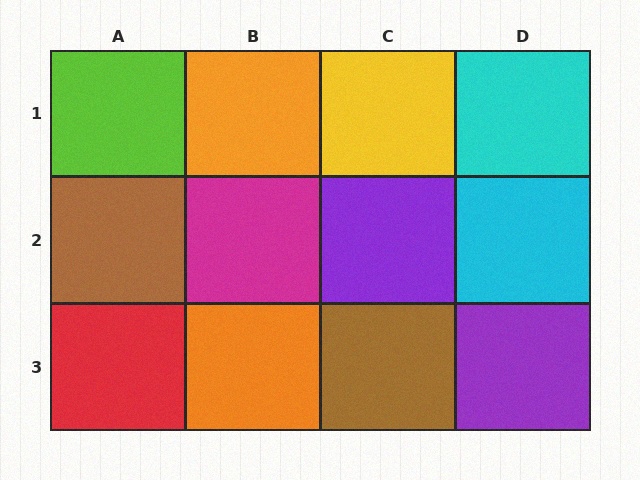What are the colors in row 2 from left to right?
Brown, magenta, purple, cyan.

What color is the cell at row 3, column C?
Brown.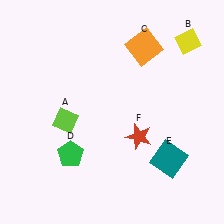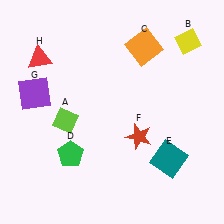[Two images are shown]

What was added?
A purple square (G), a red triangle (H) were added in Image 2.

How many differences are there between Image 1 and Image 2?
There are 2 differences between the two images.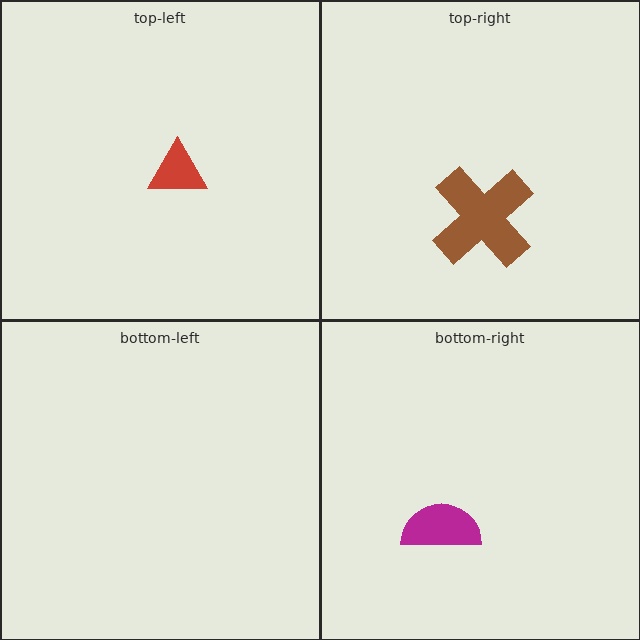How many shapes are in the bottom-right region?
1.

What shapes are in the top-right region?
The brown cross.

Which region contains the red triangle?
The top-left region.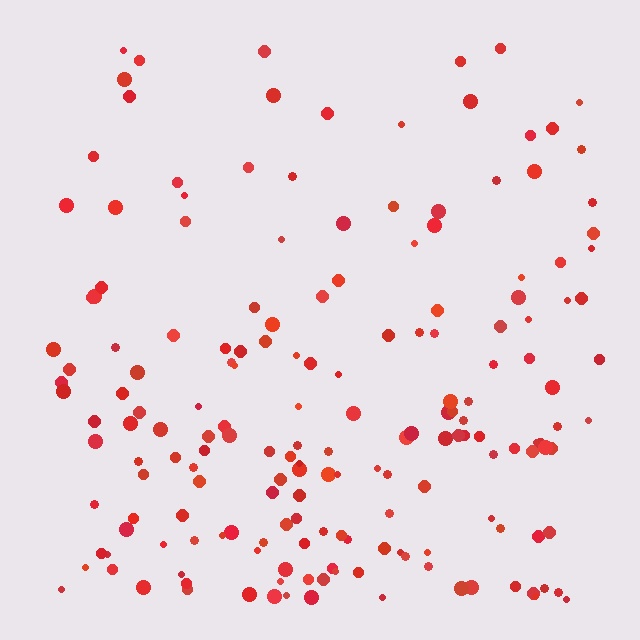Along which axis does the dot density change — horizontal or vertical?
Vertical.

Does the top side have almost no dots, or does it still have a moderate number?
Still a moderate number, just noticeably fewer than the bottom.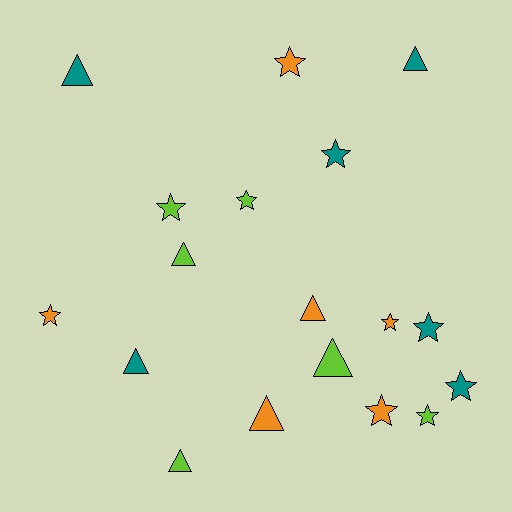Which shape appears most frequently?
Star, with 10 objects.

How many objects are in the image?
There are 18 objects.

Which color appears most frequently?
Orange, with 6 objects.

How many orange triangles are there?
There are 2 orange triangles.